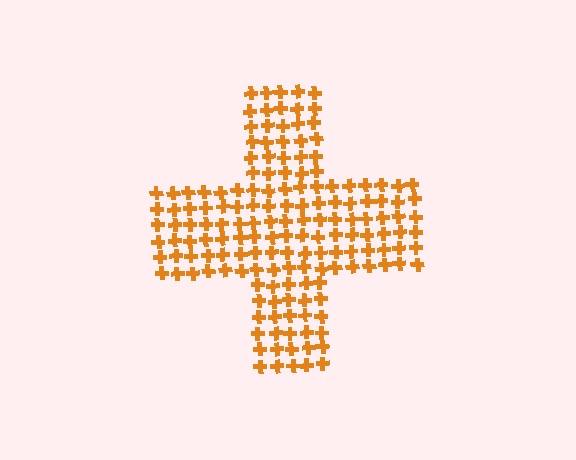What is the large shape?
The large shape is a cross.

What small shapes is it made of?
It is made of small crosses.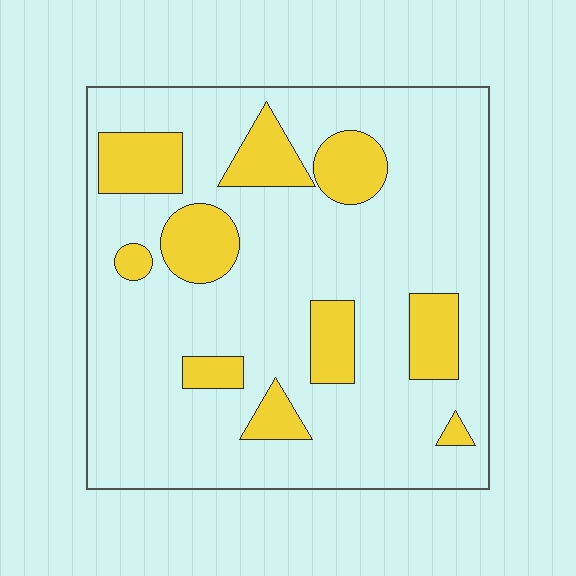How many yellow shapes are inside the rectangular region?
10.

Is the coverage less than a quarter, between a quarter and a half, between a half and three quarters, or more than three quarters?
Less than a quarter.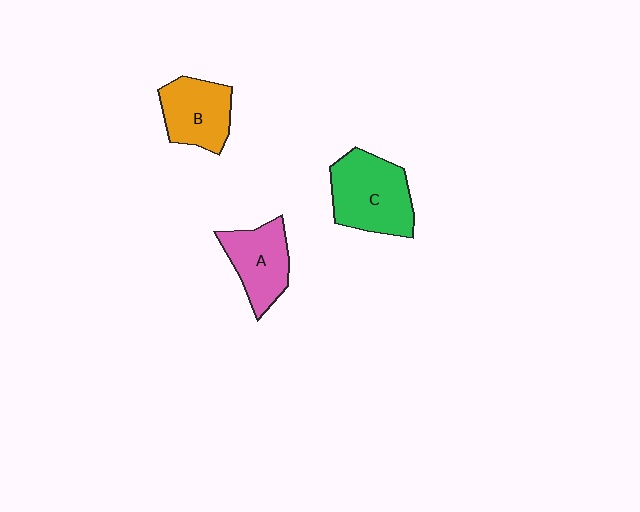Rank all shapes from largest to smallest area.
From largest to smallest: C (green), B (orange), A (pink).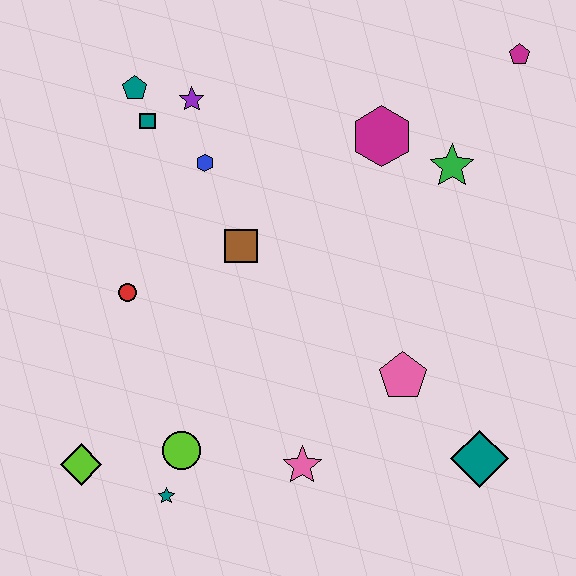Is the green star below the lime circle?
No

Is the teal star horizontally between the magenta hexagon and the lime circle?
No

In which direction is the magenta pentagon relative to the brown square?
The magenta pentagon is to the right of the brown square.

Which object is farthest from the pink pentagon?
The teal pentagon is farthest from the pink pentagon.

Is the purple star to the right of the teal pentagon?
Yes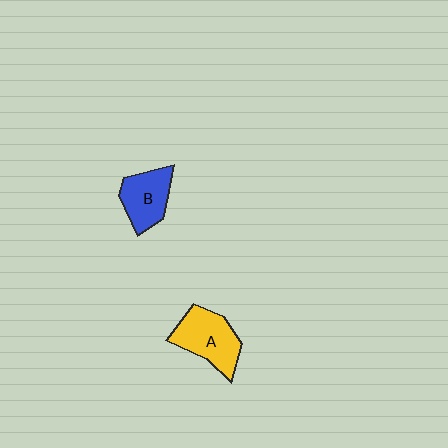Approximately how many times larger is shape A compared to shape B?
Approximately 1.2 times.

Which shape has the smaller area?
Shape B (blue).